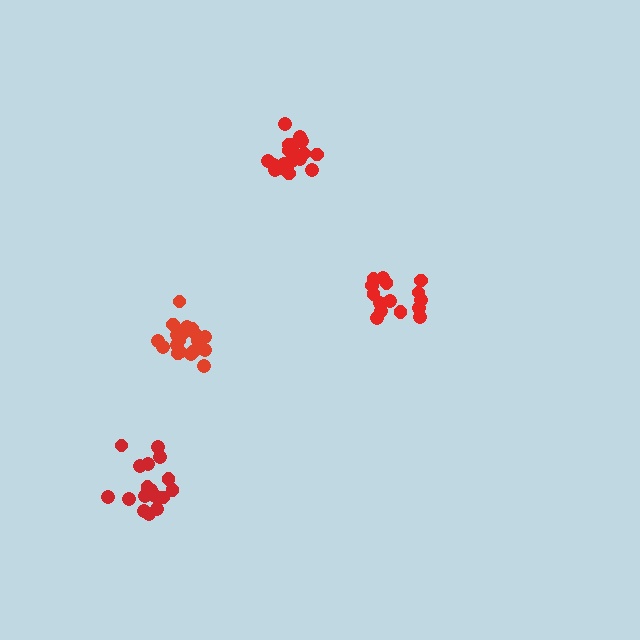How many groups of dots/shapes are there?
There are 4 groups.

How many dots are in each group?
Group 1: 15 dots, Group 2: 21 dots, Group 3: 17 dots, Group 4: 21 dots (74 total).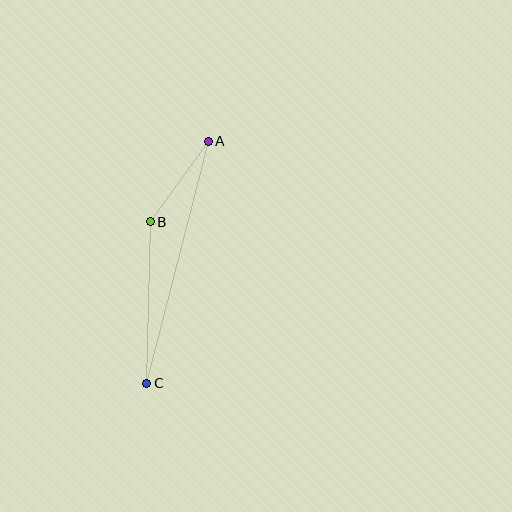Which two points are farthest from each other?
Points A and C are farthest from each other.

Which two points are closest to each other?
Points A and B are closest to each other.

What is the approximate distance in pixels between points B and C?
The distance between B and C is approximately 161 pixels.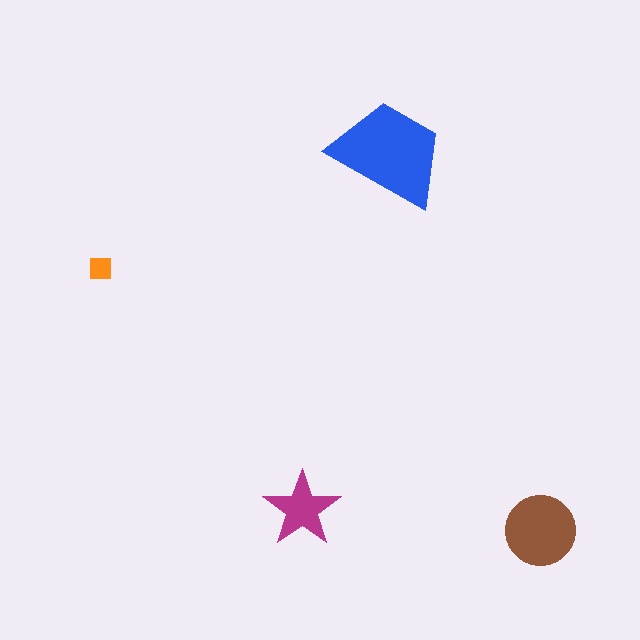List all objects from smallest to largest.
The orange square, the magenta star, the brown circle, the blue trapezoid.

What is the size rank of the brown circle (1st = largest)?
2nd.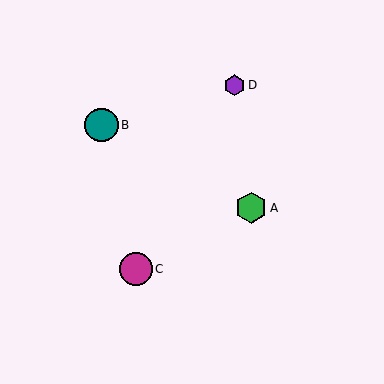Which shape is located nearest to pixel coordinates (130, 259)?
The magenta circle (labeled C) at (136, 269) is nearest to that location.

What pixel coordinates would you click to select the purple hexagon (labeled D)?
Click at (234, 85) to select the purple hexagon D.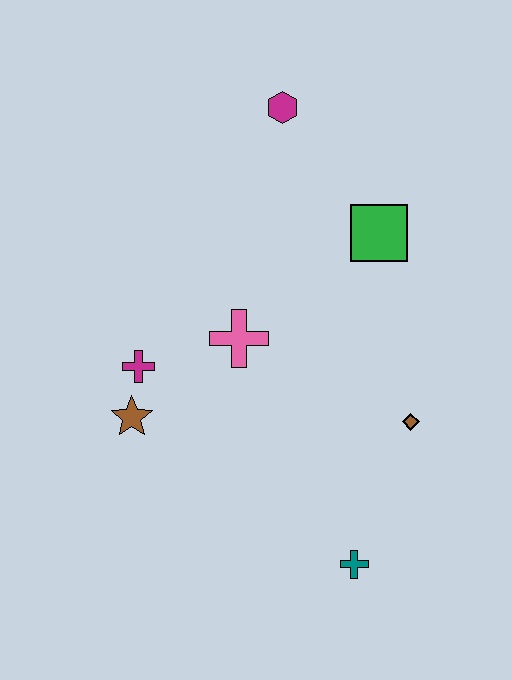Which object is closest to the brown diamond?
The teal cross is closest to the brown diamond.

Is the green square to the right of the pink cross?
Yes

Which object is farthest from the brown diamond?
The magenta hexagon is farthest from the brown diamond.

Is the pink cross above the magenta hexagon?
No